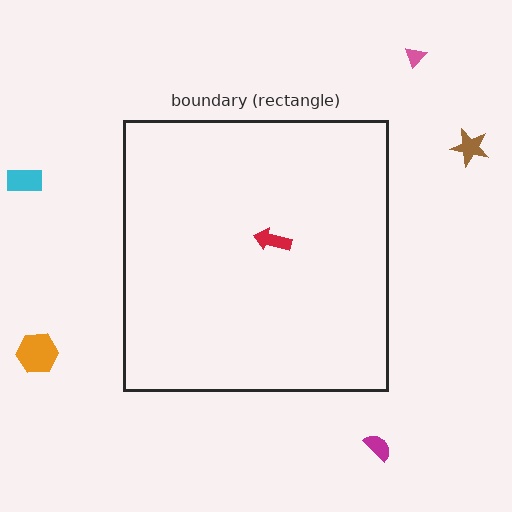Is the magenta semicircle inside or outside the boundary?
Outside.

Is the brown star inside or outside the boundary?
Outside.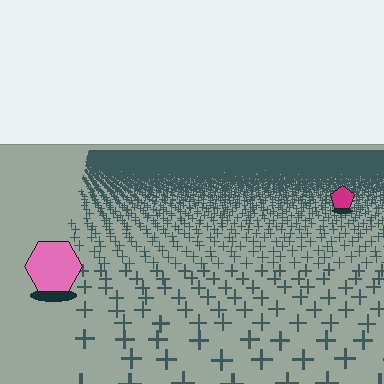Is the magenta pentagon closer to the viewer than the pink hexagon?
No. The pink hexagon is closer — you can tell from the texture gradient: the ground texture is coarser near it.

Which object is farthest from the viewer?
The magenta pentagon is farthest from the viewer. It appears smaller and the ground texture around it is denser.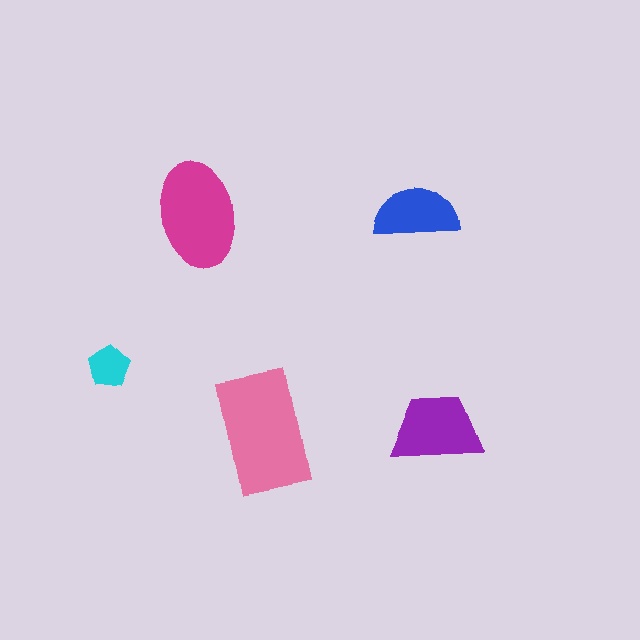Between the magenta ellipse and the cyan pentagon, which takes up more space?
The magenta ellipse.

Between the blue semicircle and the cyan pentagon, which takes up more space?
The blue semicircle.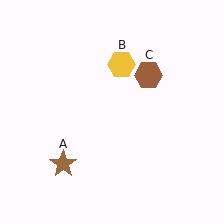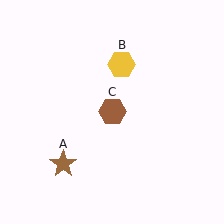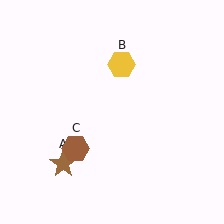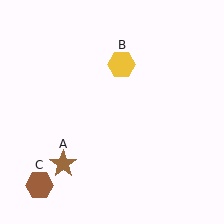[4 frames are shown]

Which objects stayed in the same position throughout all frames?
Brown star (object A) and yellow hexagon (object B) remained stationary.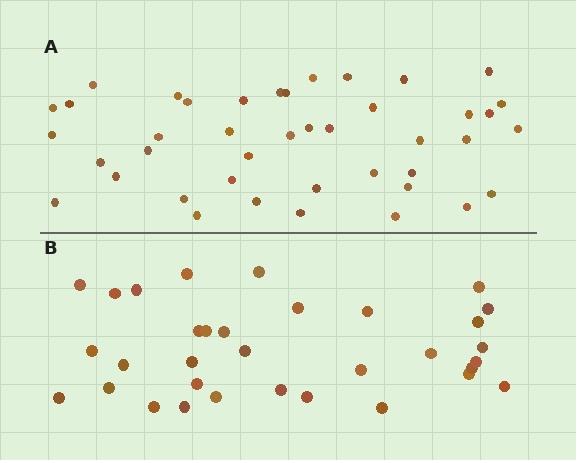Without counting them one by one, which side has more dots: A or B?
Region A (the top region) has more dots.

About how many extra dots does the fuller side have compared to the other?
Region A has roughly 8 or so more dots than region B.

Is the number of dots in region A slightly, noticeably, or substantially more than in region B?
Region A has noticeably more, but not dramatically so. The ratio is roughly 1.3 to 1.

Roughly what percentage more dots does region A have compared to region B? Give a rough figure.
About 25% more.